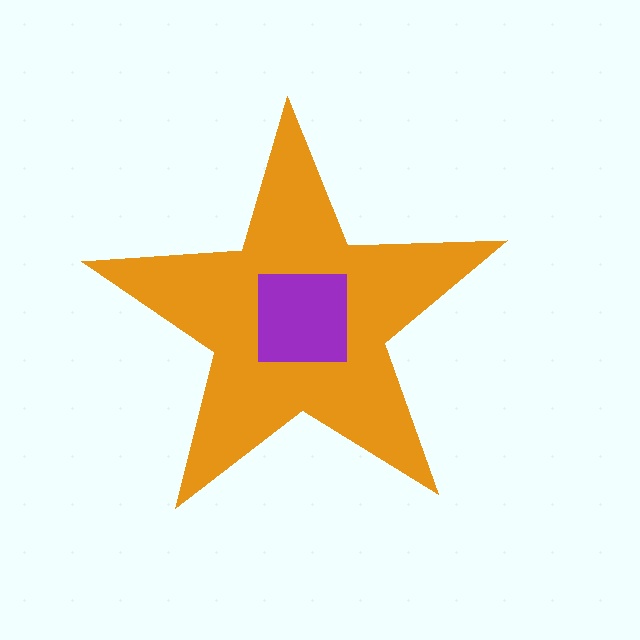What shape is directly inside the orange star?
The purple square.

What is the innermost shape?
The purple square.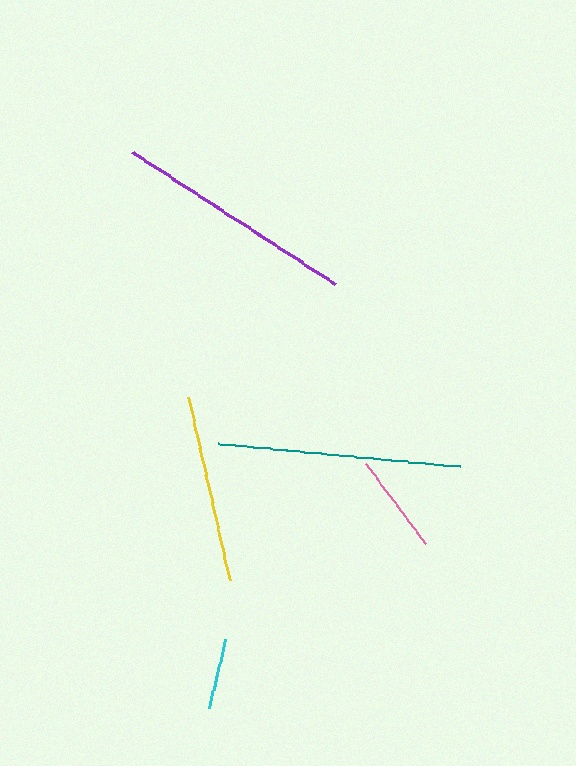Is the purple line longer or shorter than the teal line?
The teal line is longer than the purple line.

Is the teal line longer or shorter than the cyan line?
The teal line is longer than the cyan line.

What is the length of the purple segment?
The purple segment is approximately 241 pixels long.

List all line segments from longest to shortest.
From longest to shortest: teal, purple, yellow, pink, cyan.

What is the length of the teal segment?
The teal segment is approximately 243 pixels long.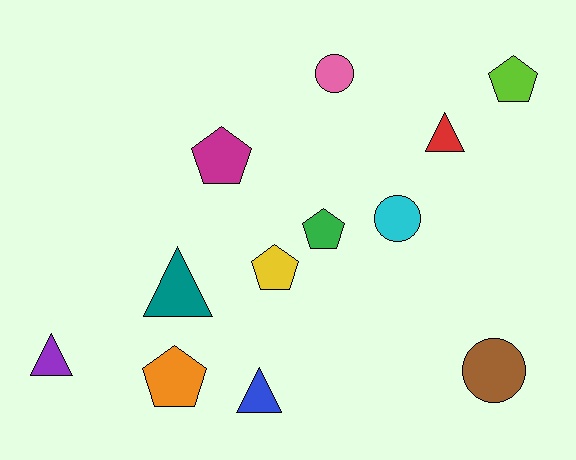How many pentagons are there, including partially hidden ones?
There are 5 pentagons.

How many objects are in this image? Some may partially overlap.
There are 12 objects.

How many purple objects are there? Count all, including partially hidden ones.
There is 1 purple object.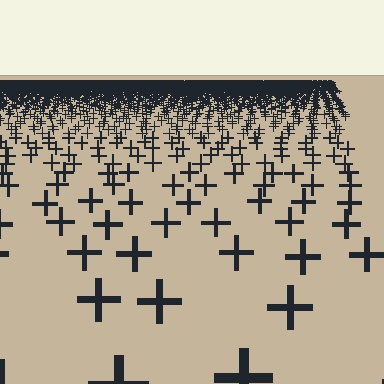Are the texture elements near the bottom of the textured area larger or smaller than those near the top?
Larger. Near the bottom, elements are closer to the viewer and appear at a bigger on-screen size.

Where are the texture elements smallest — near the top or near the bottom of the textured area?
Near the top.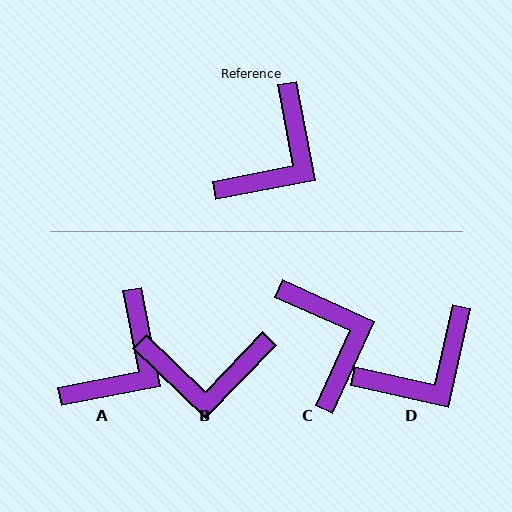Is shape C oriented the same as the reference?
No, it is off by about 55 degrees.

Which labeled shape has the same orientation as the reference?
A.